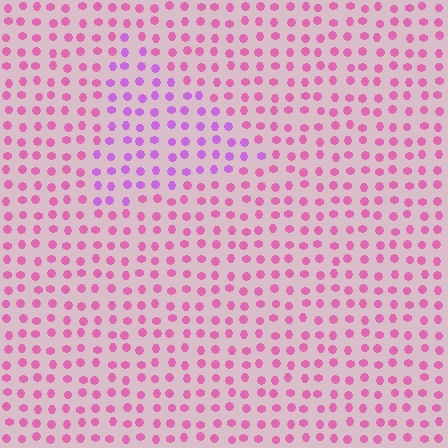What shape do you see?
I see a triangle.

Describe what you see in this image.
The image is filled with small pink elements in a uniform arrangement. A triangle-shaped region is visible where the elements are tinted to a slightly different hue, forming a subtle color boundary.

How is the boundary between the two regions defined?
The boundary is defined purely by a slight shift in hue (about 34 degrees). Spacing, size, and orientation are identical on both sides.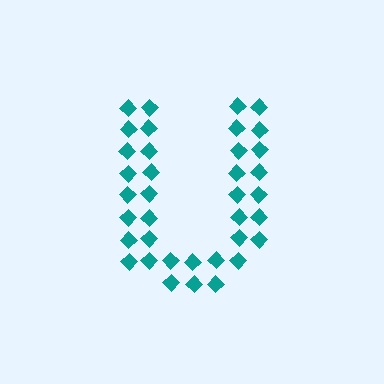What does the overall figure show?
The overall figure shows the letter U.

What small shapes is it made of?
It is made of small diamonds.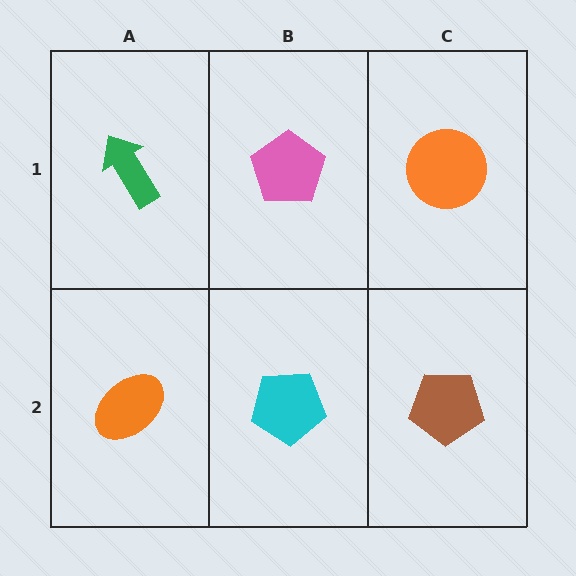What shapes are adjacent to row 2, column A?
A green arrow (row 1, column A), a cyan pentagon (row 2, column B).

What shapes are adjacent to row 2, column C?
An orange circle (row 1, column C), a cyan pentagon (row 2, column B).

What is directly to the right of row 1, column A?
A pink pentagon.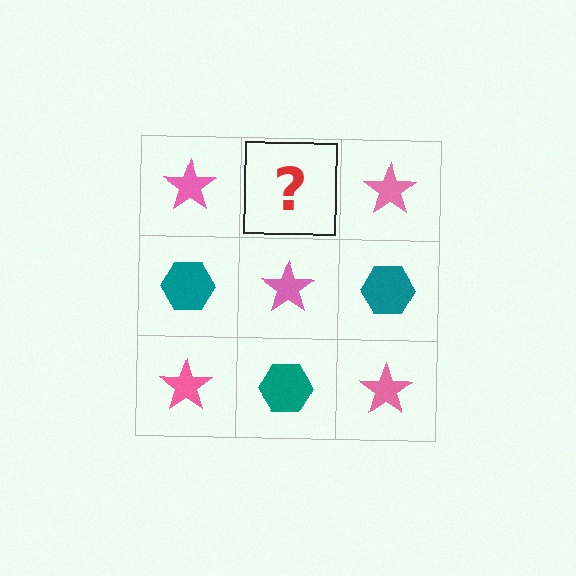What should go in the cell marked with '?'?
The missing cell should contain a teal hexagon.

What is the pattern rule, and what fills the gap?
The rule is that it alternates pink star and teal hexagon in a checkerboard pattern. The gap should be filled with a teal hexagon.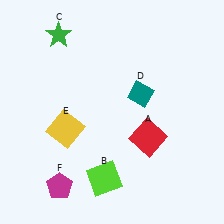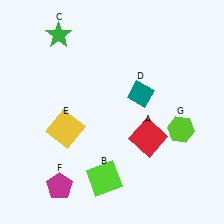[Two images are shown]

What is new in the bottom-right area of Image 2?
A lime hexagon (G) was added in the bottom-right area of Image 2.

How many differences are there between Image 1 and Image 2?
There is 1 difference between the two images.